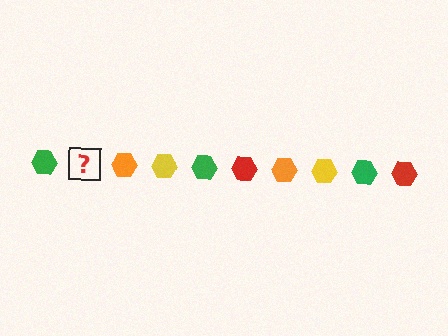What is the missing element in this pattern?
The missing element is a red hexagon.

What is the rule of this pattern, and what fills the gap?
The rule is that the pattern cycles through green, red, orange, yellow hexagons. The gap should be filled with a red hexagon.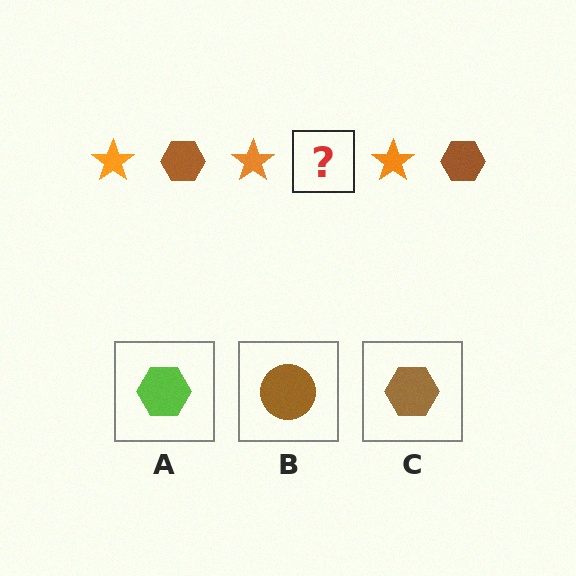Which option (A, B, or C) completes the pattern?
C.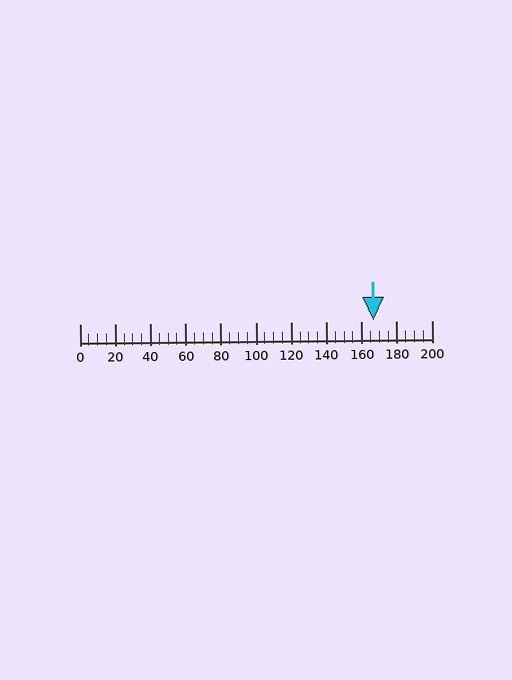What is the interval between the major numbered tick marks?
The major tick marks are spaced 20 units apart.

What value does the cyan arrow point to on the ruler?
The cyan arrow points to approximately 167.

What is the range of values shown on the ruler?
The ruler shows values from 0 to 200.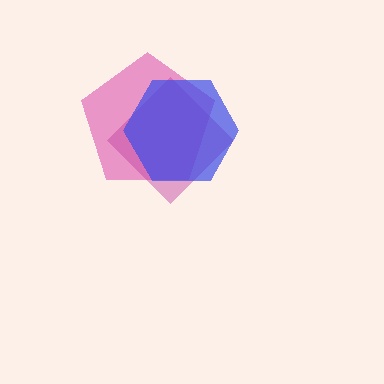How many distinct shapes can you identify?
There are 3 distinct shapes: a pink pentagon, a magenta diamond, a blue hexagon.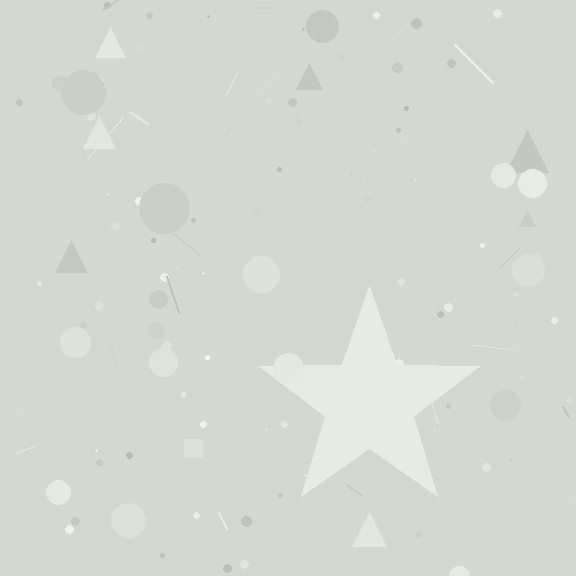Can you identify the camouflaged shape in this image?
The camouflaged shape is a star.